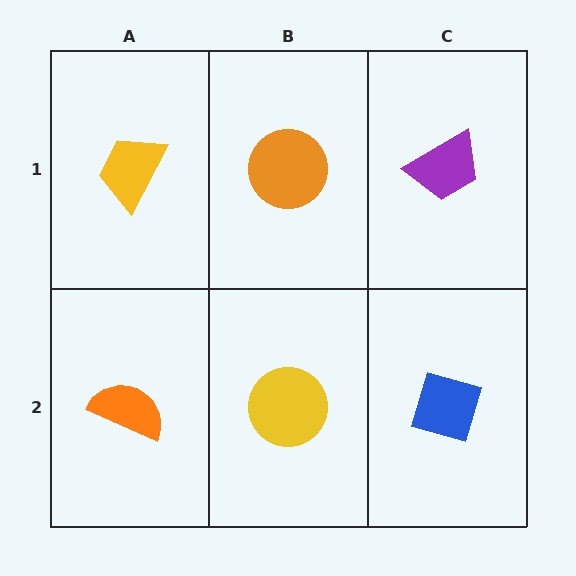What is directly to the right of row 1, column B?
A purple trapezoid.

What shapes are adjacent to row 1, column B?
A yellow circle (row 2, column B), a yellow trapezoid (row 1, column A), a purple trapezoid (row 1, column C).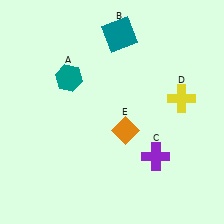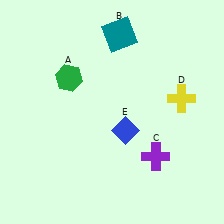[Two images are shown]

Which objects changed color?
A changed from teal to green. E changed from orange to blue.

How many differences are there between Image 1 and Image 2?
There are 2 differences between the two images.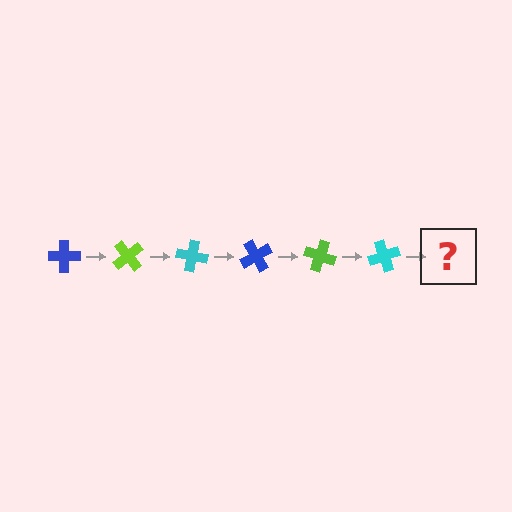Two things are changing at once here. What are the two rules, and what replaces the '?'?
The two rules are that it rotates 50 degrees each step and the color cycles through blue, lime, and cyan. The '?' should be a blue cross, rotated 300 degrees from the start.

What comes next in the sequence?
The next element should be a blue cross, rotated 300 degrees from the start.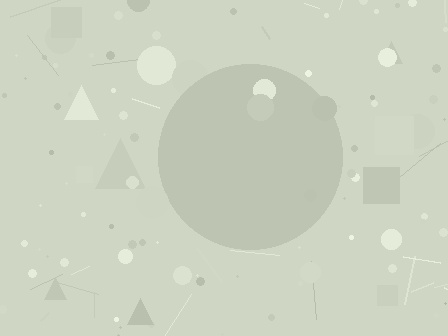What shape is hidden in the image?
A circle is hidden in the image.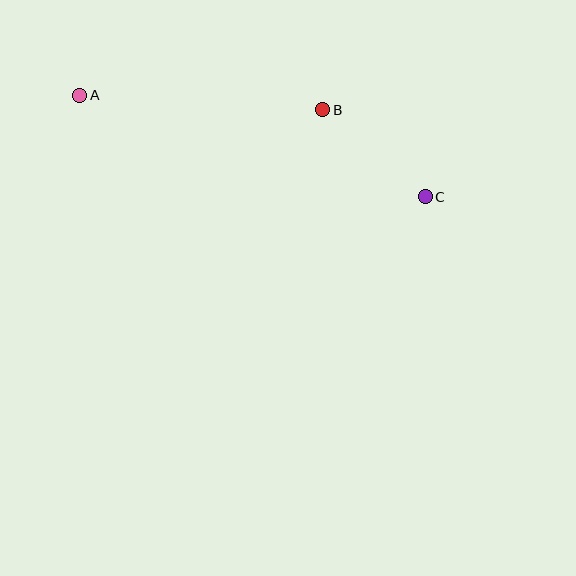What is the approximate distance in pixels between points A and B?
The distance between A and B is approximately 243 pixels.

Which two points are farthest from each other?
Points A and C are farthest from each other.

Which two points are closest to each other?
Points B and C are closest to each other.